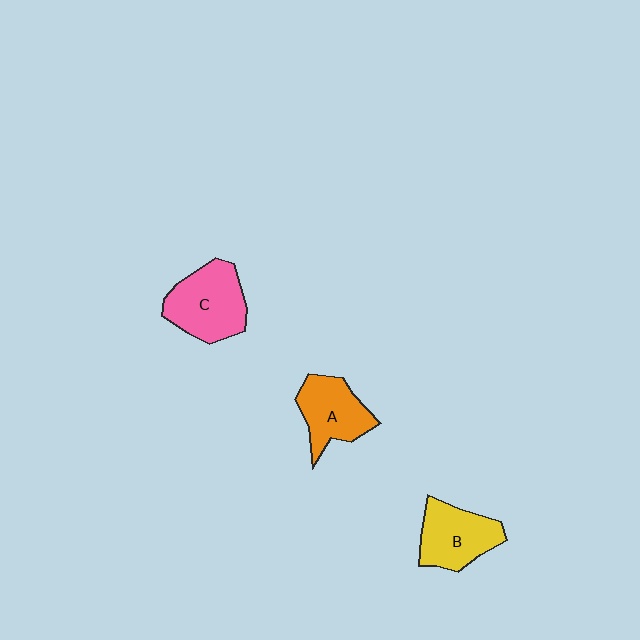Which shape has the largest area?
Shape C (pink).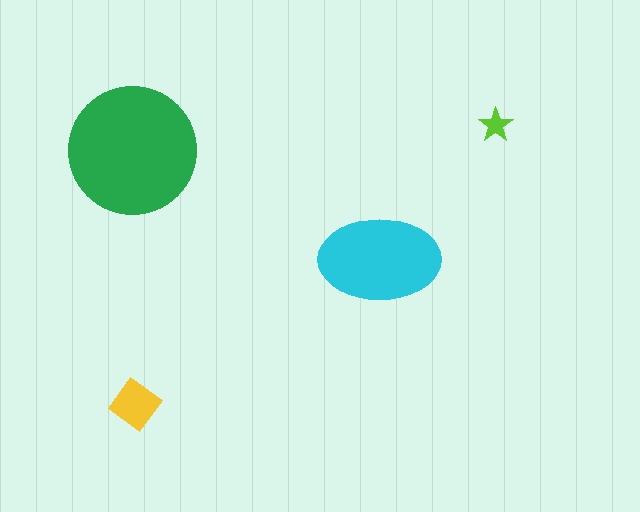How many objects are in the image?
There are 4 objects in the image.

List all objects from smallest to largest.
The lime star, the yellow diamond, the cyan ellipse, the green circle.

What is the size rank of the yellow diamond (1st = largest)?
3rd.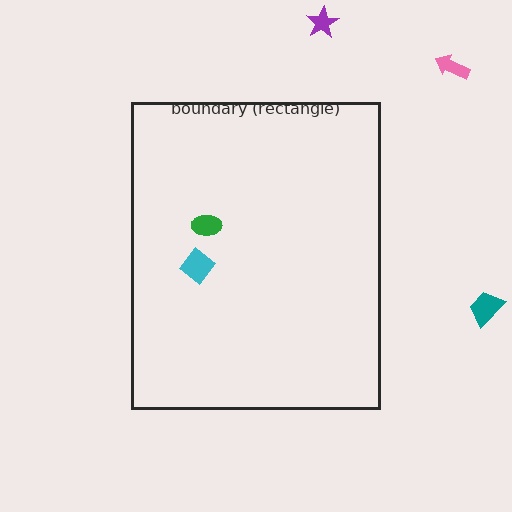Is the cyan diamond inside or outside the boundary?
Inside.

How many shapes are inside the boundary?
2 inside, 3 outside.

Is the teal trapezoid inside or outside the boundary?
Outside.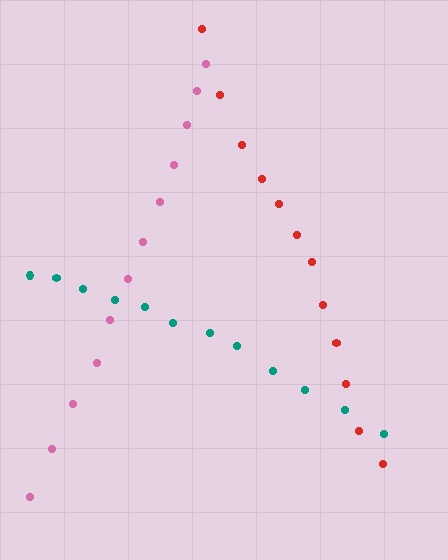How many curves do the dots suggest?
There are 3 distinct paths.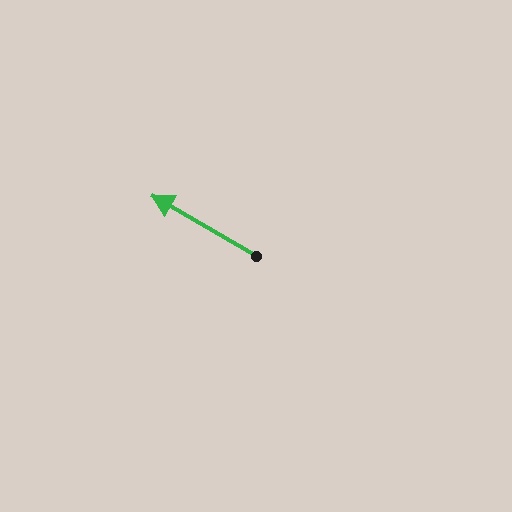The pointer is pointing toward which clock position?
Roughly 10 o'clock.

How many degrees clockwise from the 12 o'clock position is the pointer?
Approximately 300 degrees.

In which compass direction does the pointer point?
Northwest.